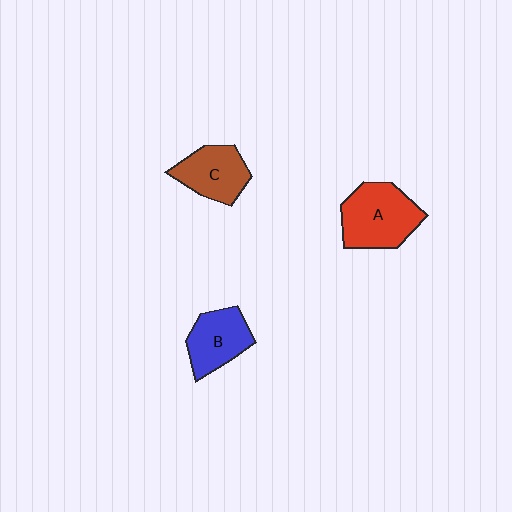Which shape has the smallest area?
Shape B (blue).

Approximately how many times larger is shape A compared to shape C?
Approximately 1.3 times.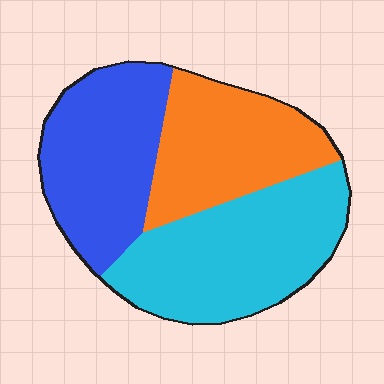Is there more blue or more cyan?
Cyan.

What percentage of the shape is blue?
Blue covers about 30% of the shape.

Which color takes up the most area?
Cyan, at roughly 40%.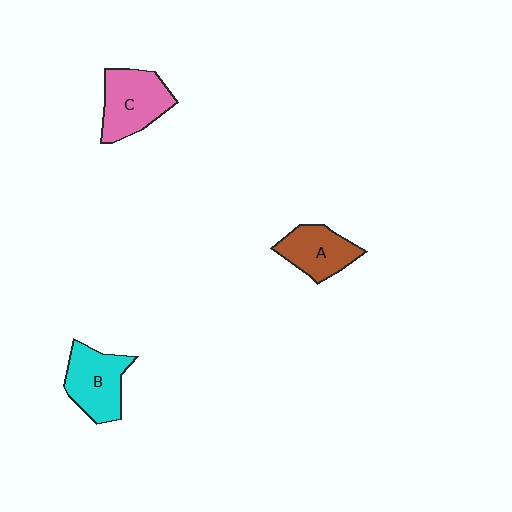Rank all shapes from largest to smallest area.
From largest to smallest: C (pink), B (cyan), A (brown).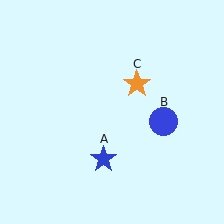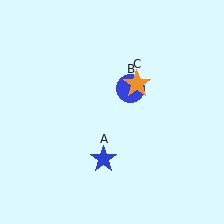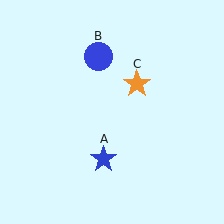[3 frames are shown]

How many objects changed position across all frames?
1 object changed position: blue circle (object B).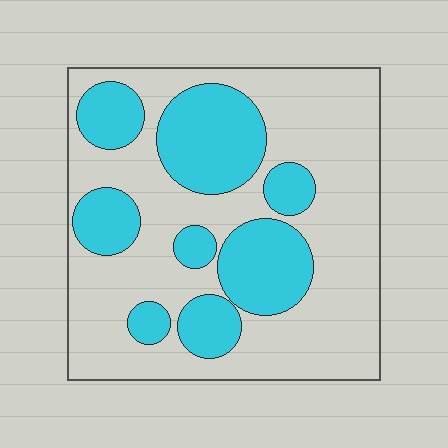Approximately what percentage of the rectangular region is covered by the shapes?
Approximately 35%.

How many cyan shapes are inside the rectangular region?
8.